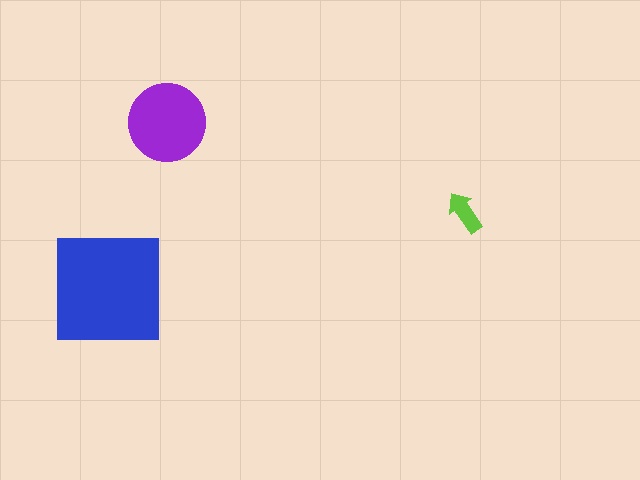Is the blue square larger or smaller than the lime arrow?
Larger.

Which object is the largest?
The blue square.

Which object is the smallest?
The lime arrow.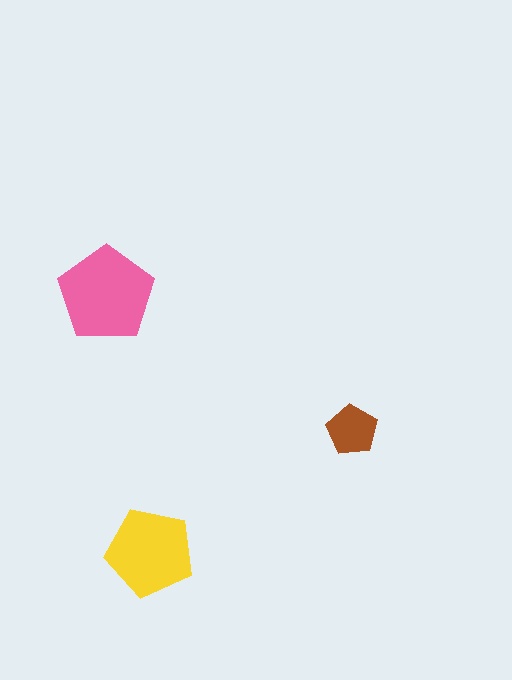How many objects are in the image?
There are 3 objects in the image.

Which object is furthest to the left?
The pink pentagon is leftmost.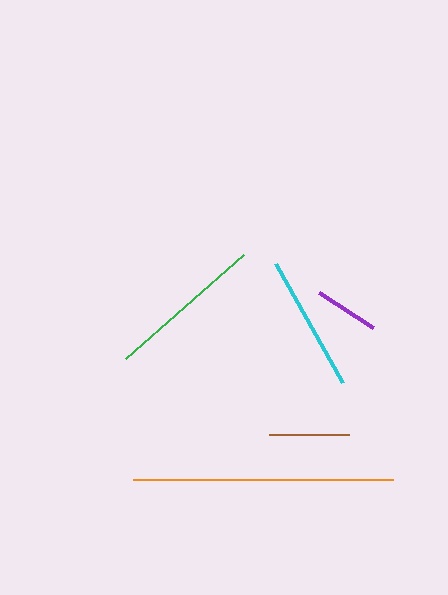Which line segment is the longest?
The orange line is the longest at approximately 259 pixels.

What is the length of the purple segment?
The purple segment is approximately 64 pixels long.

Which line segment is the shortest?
The purple line is the shortest at approximately 64 pixels.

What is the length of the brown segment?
The brown segment is approximately 80 pixels long.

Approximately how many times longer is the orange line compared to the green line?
The orange line is approximately 1.7 times the length of the green line.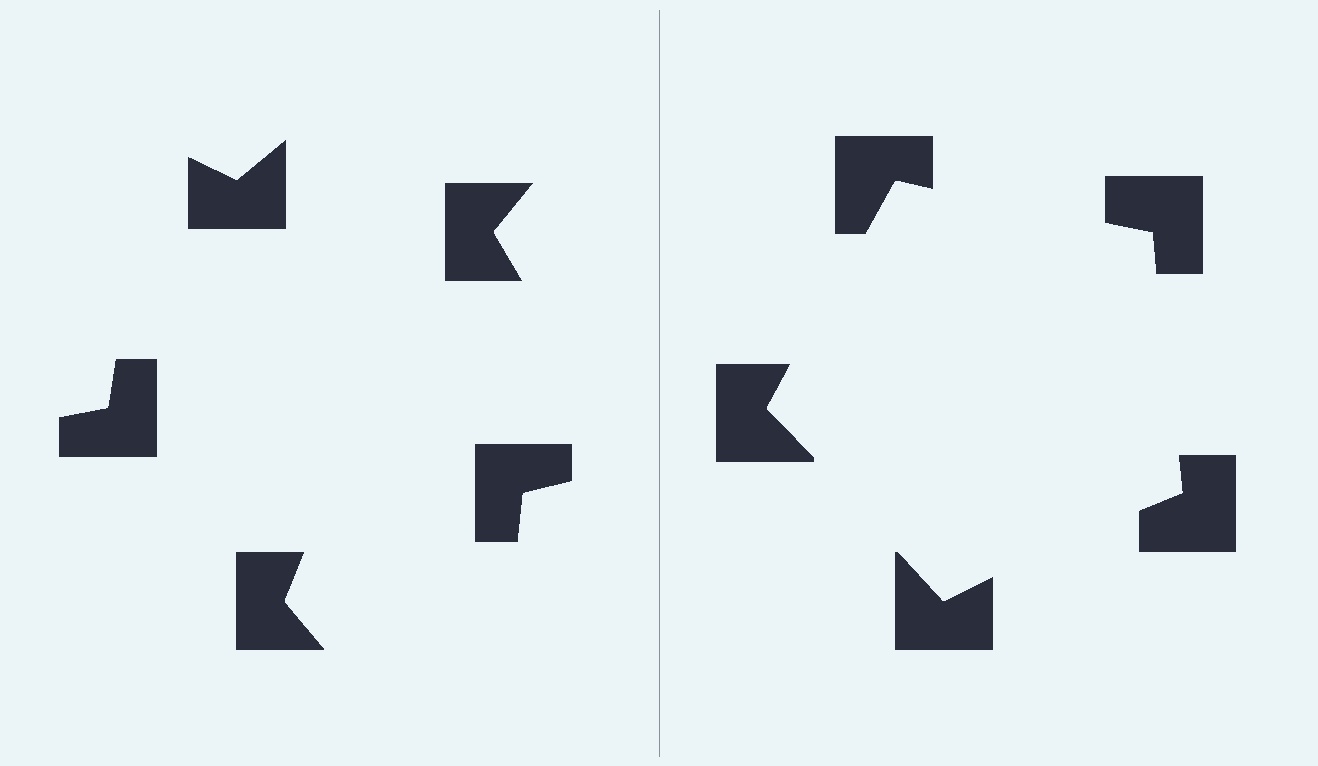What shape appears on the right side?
An illusory pentagon.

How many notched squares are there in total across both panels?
10 — 5 on each side.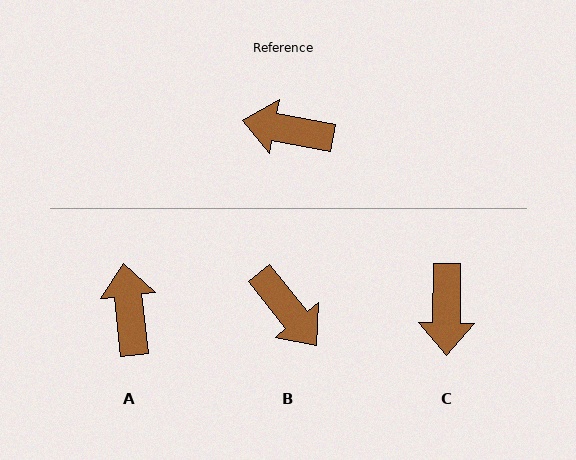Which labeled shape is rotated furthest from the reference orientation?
B, about 139 degrees away.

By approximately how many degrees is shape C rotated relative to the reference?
Approximately 100 degrees counter-clockwise.